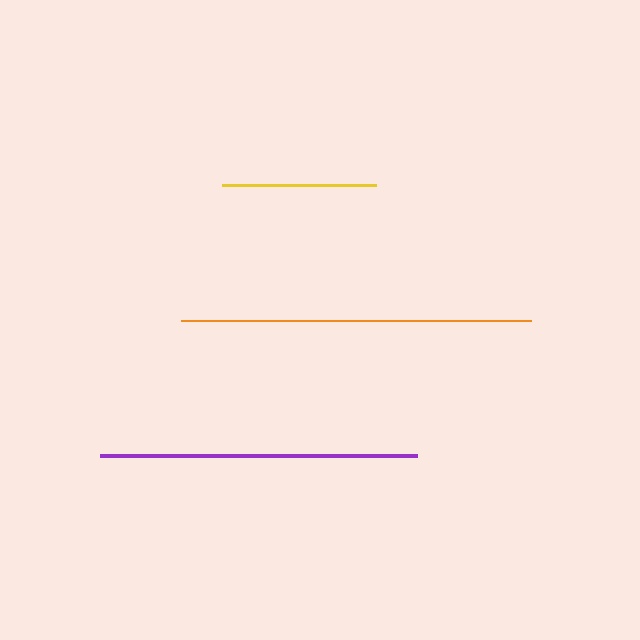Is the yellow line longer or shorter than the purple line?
The purple line is longer than the yellow line.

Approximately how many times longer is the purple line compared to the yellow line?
The purple line is approximately 2.1 times the length of the yellow line.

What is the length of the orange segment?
The orange segment is approximately 350 pixels long.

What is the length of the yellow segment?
The yellow segment is approximately 154 pixels long.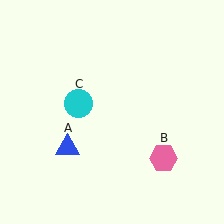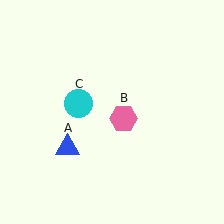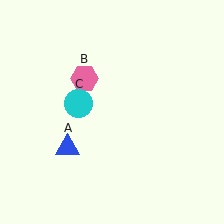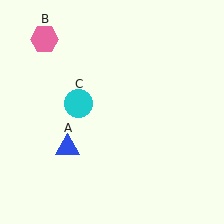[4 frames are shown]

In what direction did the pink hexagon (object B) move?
The pink hexagon (object B) moved up and to the left.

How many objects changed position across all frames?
1 object changed position: pink hexagon (object B).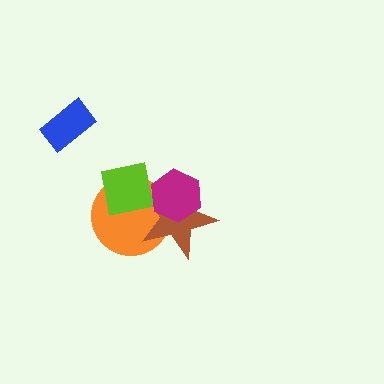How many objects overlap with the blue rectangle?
0 objects overlap with the blue rectangle.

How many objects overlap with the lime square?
3 objects overlap with the lime square.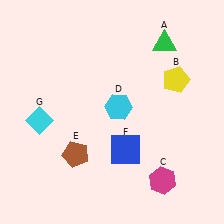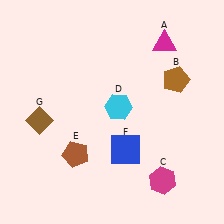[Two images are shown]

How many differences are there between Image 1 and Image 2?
There are 3 differences between the two images.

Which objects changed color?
A changed from green to magenta. B changed from yellow to brown. G changed from cyan to brown.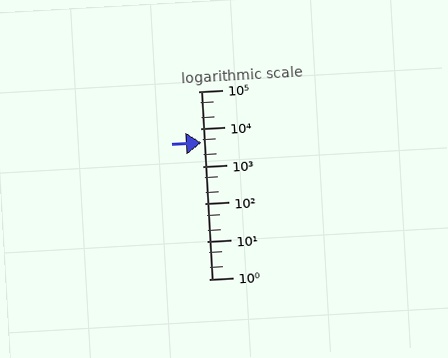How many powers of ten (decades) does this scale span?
The scale spans 5 decades, from 1 to 100000.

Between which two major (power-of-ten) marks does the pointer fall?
The pointer is between 1000 and 10000.